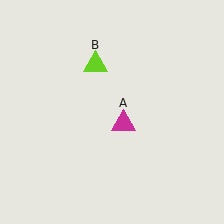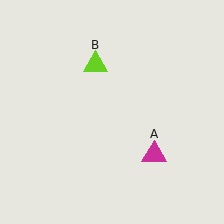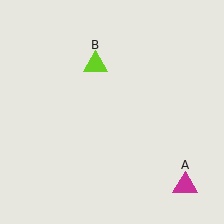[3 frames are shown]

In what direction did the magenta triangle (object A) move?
The magenta triangle (object A) moved down and to the right.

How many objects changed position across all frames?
1 object changed position: magenta triangle (object A).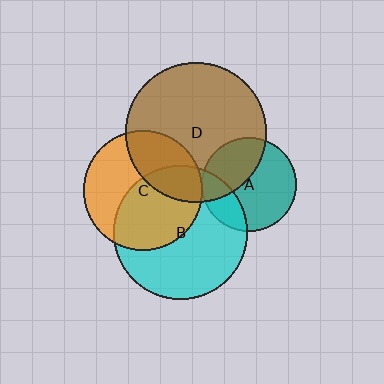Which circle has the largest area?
Circle D (brown).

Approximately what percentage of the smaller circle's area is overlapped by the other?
Approximately 40%.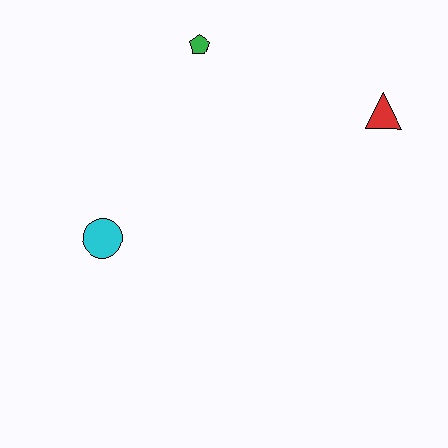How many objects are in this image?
There are 3 objects.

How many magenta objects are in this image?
There are no magenta objects.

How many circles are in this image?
There is 1 circle.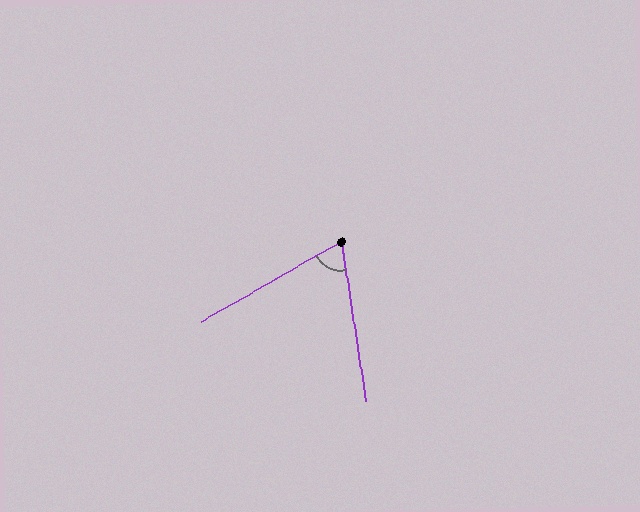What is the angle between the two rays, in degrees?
Approximately 69 degrees.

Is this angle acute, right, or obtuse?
It is acute.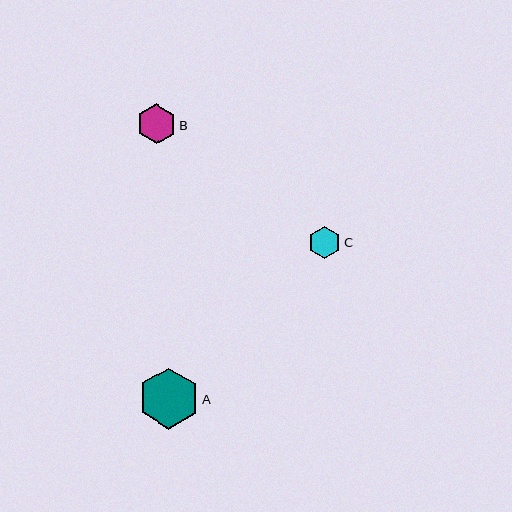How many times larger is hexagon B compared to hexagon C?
Hexagon B is approximately 1.2 times the size of hexagon C.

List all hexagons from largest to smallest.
From largest to smallest: A, B, C.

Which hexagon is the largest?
Hexagon A is the largest with a size of approximately 61 pixels.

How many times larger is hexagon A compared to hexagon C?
Hexagon A is approximately 1.9 times the size of hexagon C.